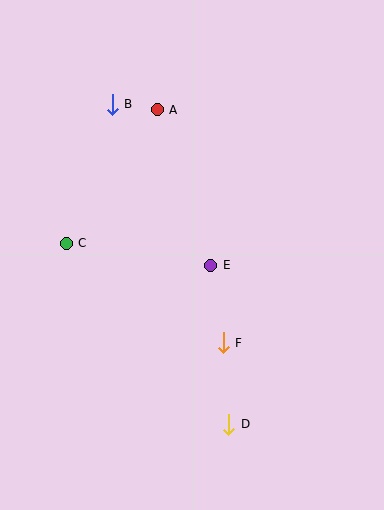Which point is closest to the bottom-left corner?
Point D is closest to the bottom-left corner.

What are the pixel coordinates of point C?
Point C is at (66, 243).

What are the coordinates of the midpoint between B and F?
The midpoint between B and F is at (168, 223).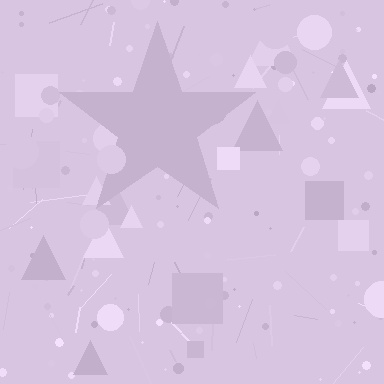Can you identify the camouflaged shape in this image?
The camouflaged shape is a star.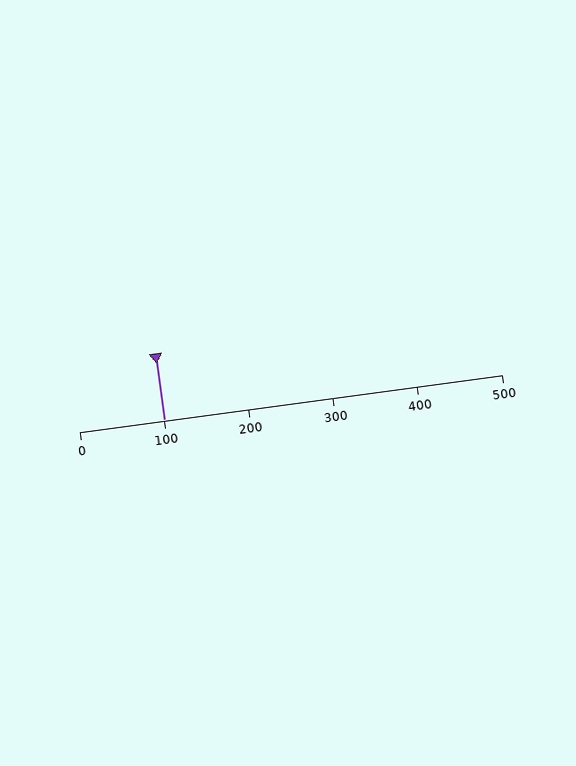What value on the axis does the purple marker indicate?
The marker indicates approximately 100.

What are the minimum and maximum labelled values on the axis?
The axis runs from 0 to 500.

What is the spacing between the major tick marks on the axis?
The major ticks are spaced 100 apart.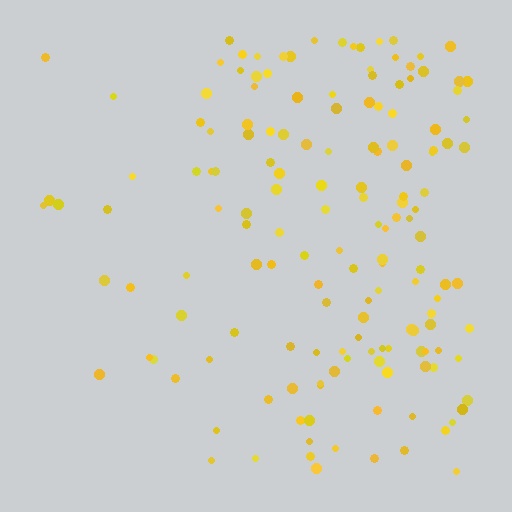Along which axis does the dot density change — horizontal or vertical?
Horizontal.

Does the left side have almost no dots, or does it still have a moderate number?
Still a moderate number, just noticeably fewer than the right.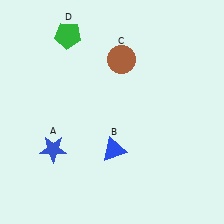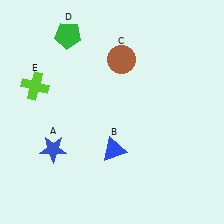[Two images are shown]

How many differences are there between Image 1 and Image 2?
There is 1 difference between the two images.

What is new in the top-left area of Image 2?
A lime cross (E) was added in the top-left area of Image 2.